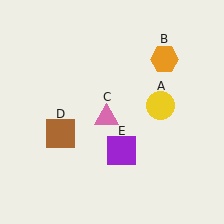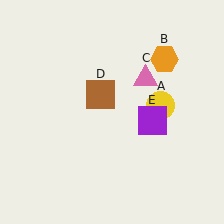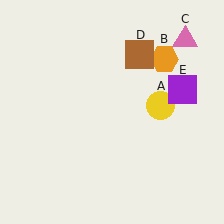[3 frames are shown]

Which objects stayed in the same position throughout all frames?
Yellow circle (object A) and orange hexagon (object B) remained stationary.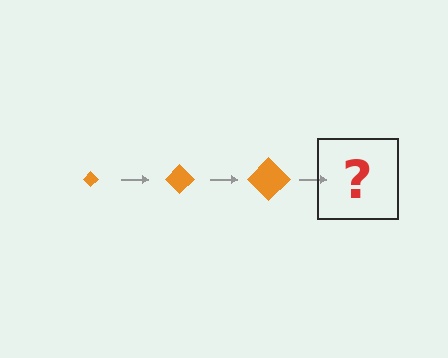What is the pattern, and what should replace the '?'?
The pattern is that the diamond gets progressively larger each step. The '?' should be an orange diamond, larger than the previous one.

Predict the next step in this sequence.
The next step is an orange diamond, larger than the previous one.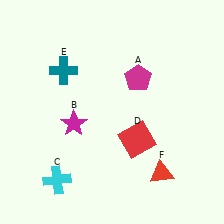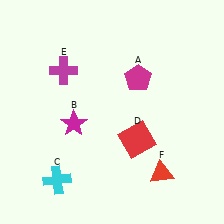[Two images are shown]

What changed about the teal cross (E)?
In Image 1, E is teal. In Image 2, it changed to magenta.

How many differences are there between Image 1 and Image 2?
There is 1 difference between the two images.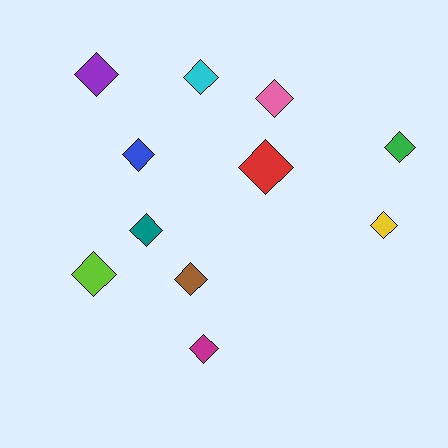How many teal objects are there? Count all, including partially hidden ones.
There is 1 teal object.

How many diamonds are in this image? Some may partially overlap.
There are 11 diamonds.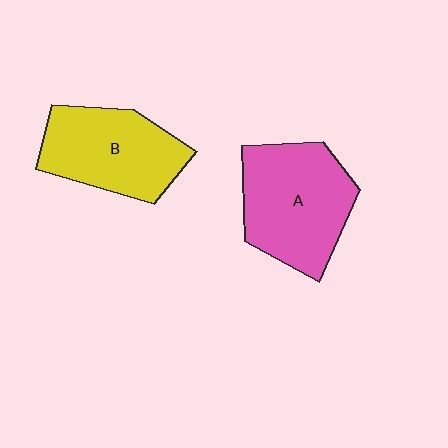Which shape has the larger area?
Shape A (pink).